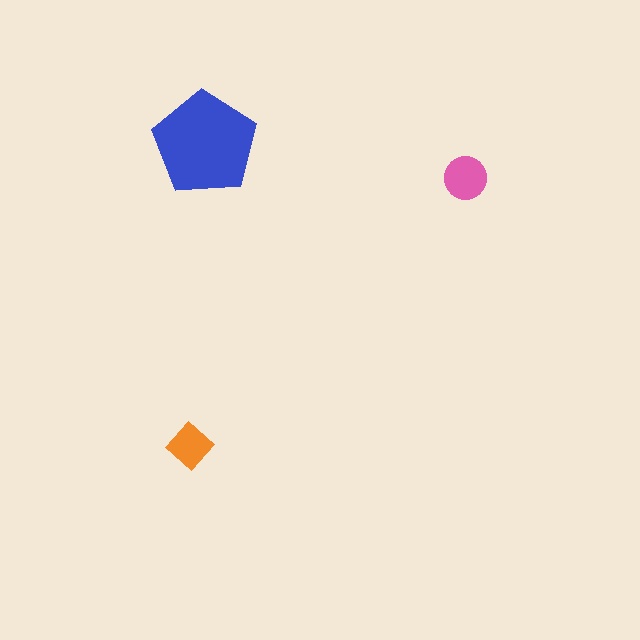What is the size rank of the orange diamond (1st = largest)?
3rd.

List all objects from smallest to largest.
The orange diamond, the pink circle, the blue pentagon.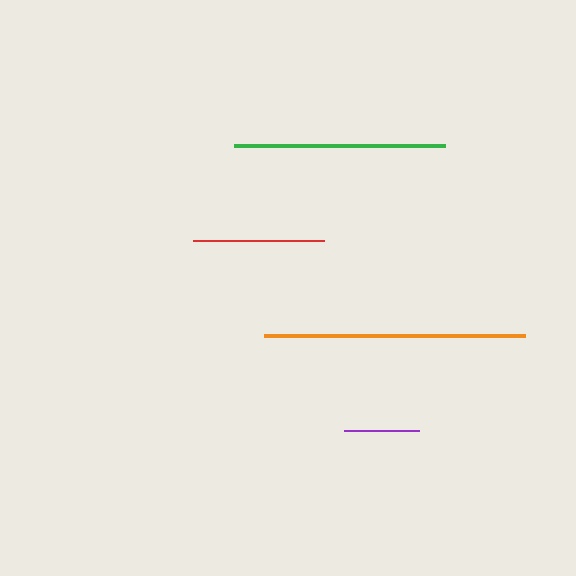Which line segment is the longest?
The orange line is the longest at approximately 260 pixels.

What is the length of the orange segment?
The orange segment is approximately 260 pixels long.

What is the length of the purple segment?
The purple segment is approximately 76 pixels long.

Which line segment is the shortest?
The purple line is the shortest at approximately 76 pixels.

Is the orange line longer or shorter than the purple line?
The orange line is longer than the purple line.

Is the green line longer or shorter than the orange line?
The orange line is longer than the green line.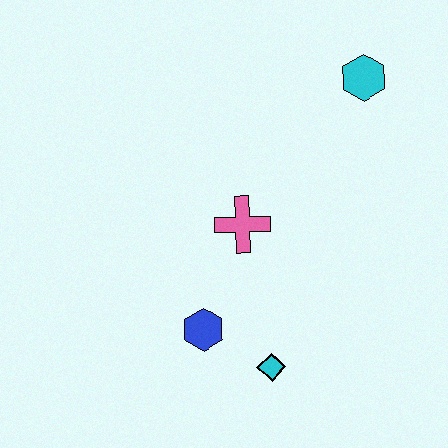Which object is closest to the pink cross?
The blue hexagon is closest to the pink cross.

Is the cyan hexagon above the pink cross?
Yes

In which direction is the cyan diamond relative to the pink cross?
The cyan diamond is below the pink cross.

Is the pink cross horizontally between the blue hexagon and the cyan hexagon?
Yes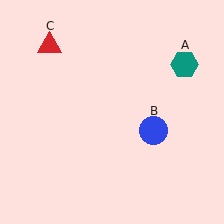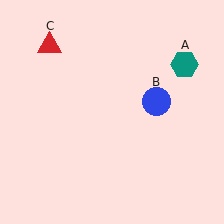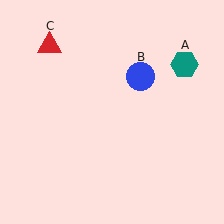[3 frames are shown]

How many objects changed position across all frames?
1 object changed position: blue circle (object B).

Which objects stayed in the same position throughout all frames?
Teal hexagon (object A) and red triangle (object C) remained stationary.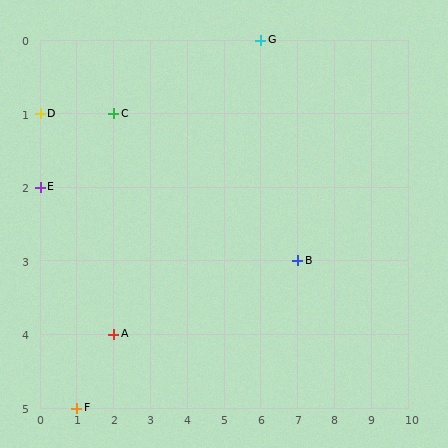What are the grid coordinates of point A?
Point A is at grid coordinates (2, 4).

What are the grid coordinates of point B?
Point B is at grid coordinates (7, 3).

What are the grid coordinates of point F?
Point F is at grid coordinates (1, 5).